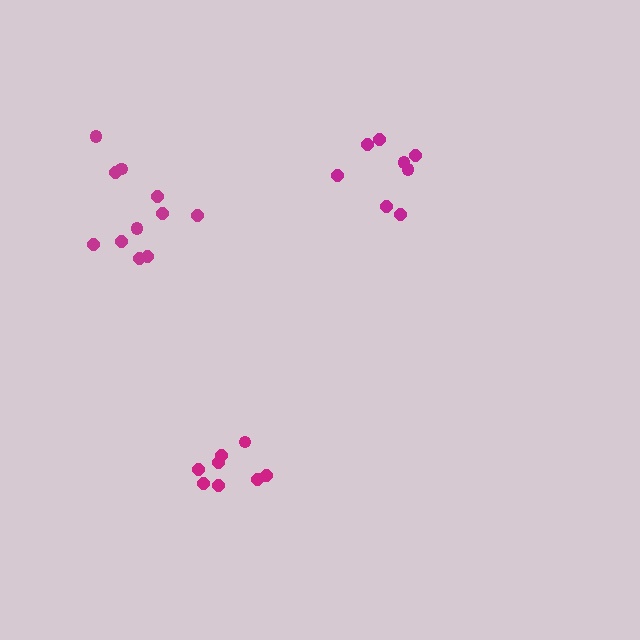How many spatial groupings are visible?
There are 3 spatial groupings.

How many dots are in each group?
Group 1: 8 dots, Group 2: 11 dots, Group 3: 8 dots (27 total).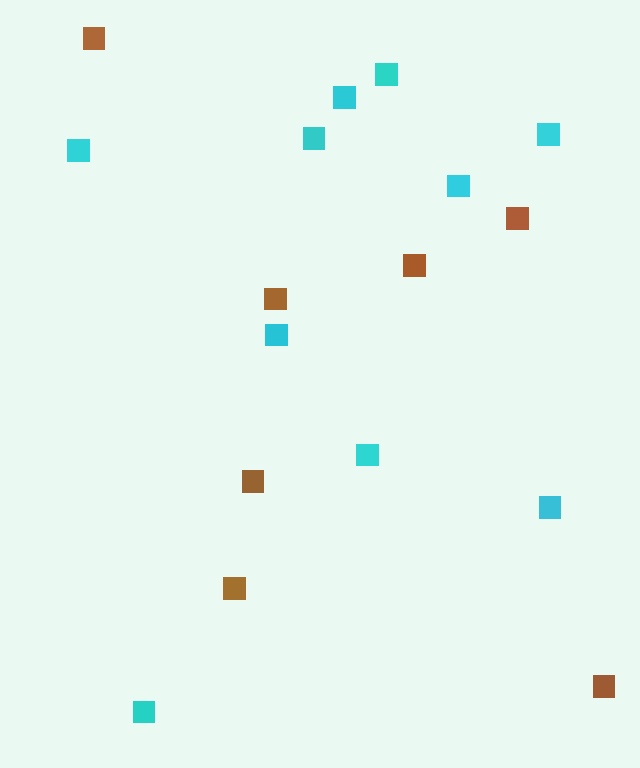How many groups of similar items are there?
There are 2 groups: one group of cyan squares (10) and one group of brown squares (7).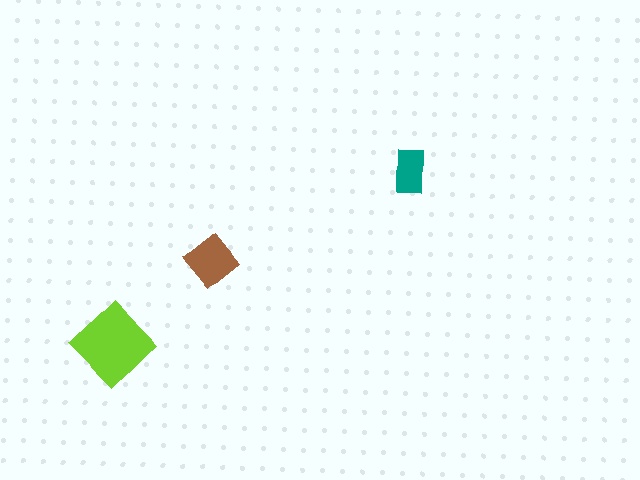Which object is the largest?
The lime diamond.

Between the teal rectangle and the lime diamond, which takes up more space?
The lime diamond.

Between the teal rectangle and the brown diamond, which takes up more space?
The brown diamond.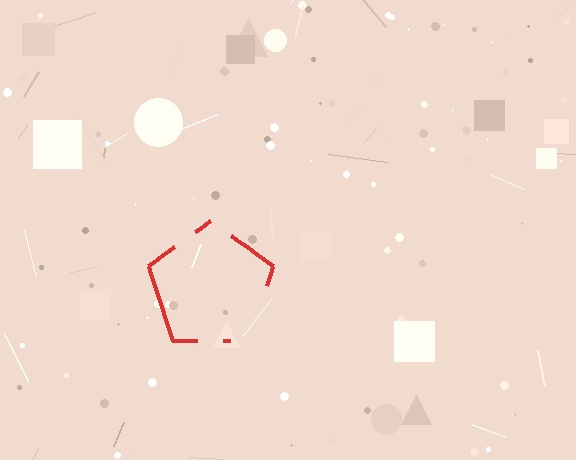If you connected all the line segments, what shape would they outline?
They would outline a pentagon.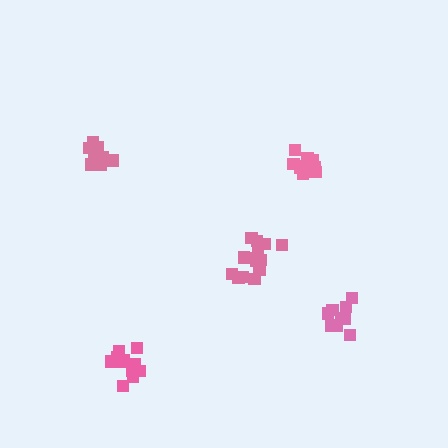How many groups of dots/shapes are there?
There are 5 groups.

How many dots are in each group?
Group 1: 13 dots, Group 2: 12 dots, Group 3: 10 dots, Group 4: 15 dots, Group 5: 15 dots (65 total).